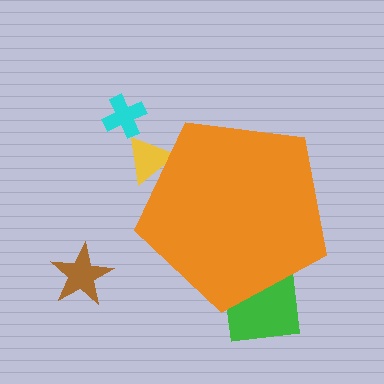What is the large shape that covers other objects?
An orange pentagon.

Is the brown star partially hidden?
No, the brown star is fully visible.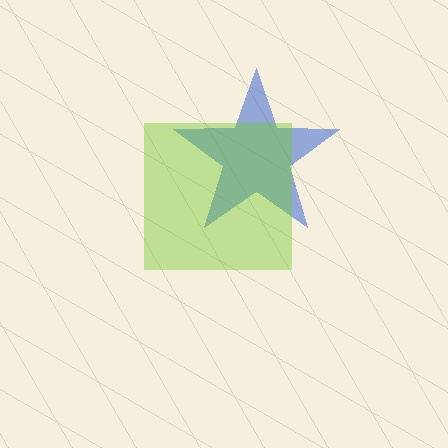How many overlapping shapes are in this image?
There are 2 overlapping shapes in the image.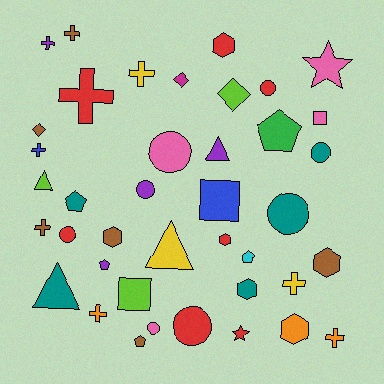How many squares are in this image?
There are 3 squares.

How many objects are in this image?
There are 40 objects.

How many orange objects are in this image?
There are 3 orange objects.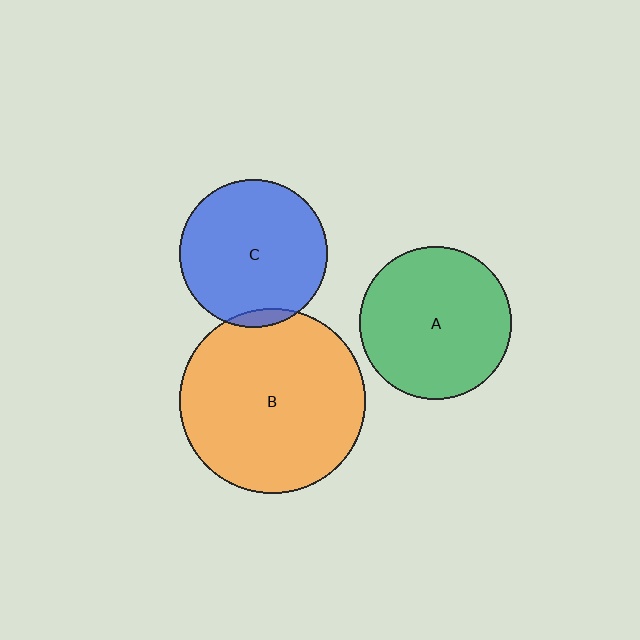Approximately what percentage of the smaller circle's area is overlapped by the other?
Approximately 5%.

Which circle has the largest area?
Circle B (orange).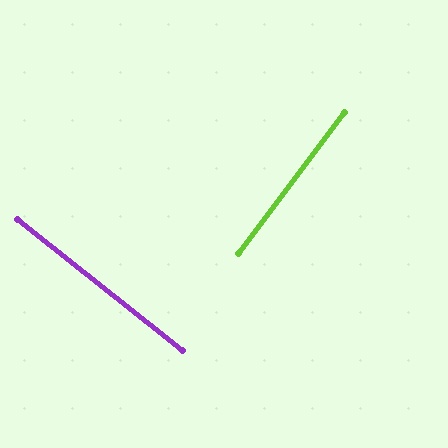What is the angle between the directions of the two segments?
Approximately 88 degrees.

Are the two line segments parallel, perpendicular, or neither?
Perpendicular — they meet at approximately 88°.